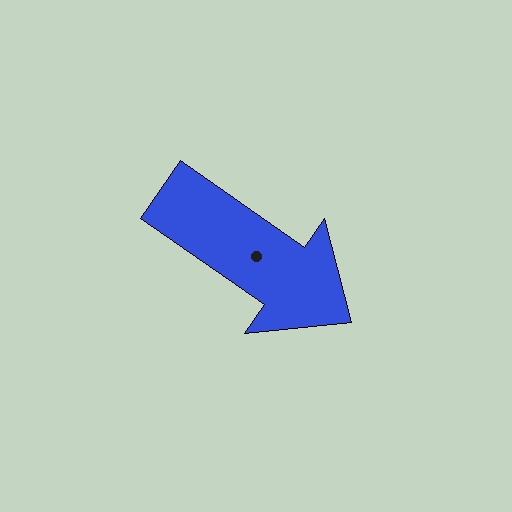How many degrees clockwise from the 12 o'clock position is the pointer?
Approximately 125 degrees.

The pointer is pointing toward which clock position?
Roughly 4 o'clock.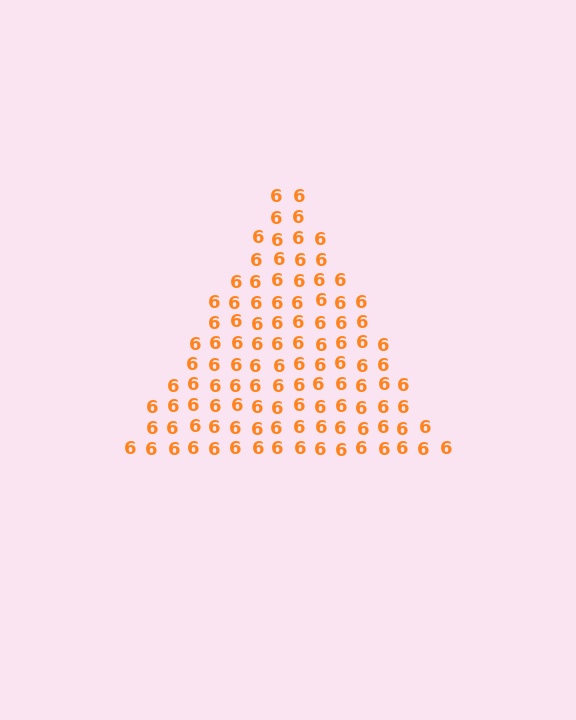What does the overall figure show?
The overall figure shows a triangle.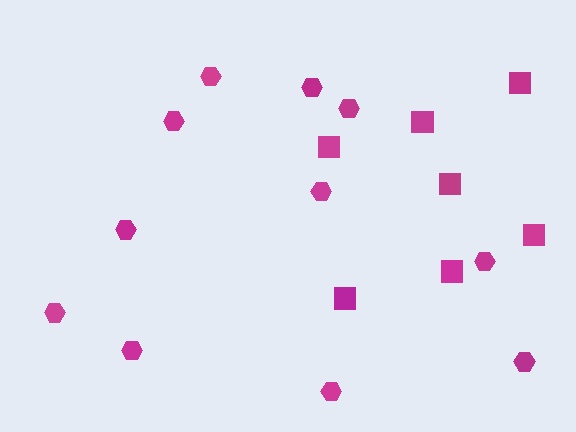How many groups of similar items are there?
There are 2 groups: one group of hexagons (11) and one group of squares (7).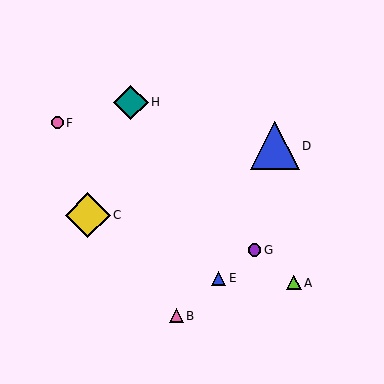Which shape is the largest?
The blue triangle (labeled D) is the largest.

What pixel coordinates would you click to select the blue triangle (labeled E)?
Click at (218, 278) to select the blue triangle E.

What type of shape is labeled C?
Shape C is a yellow diamond.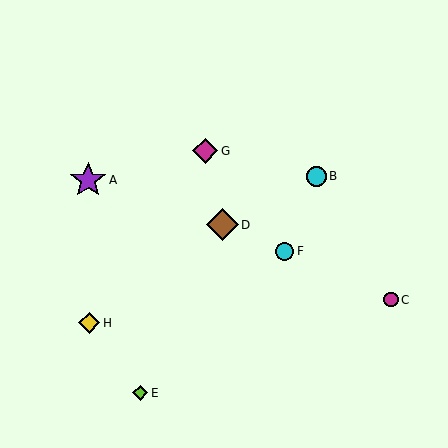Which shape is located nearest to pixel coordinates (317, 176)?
The cyan circle (labeled B) at (316, 176) is nearest to that location.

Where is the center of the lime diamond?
The center of the lime diamond is at (140, 393).